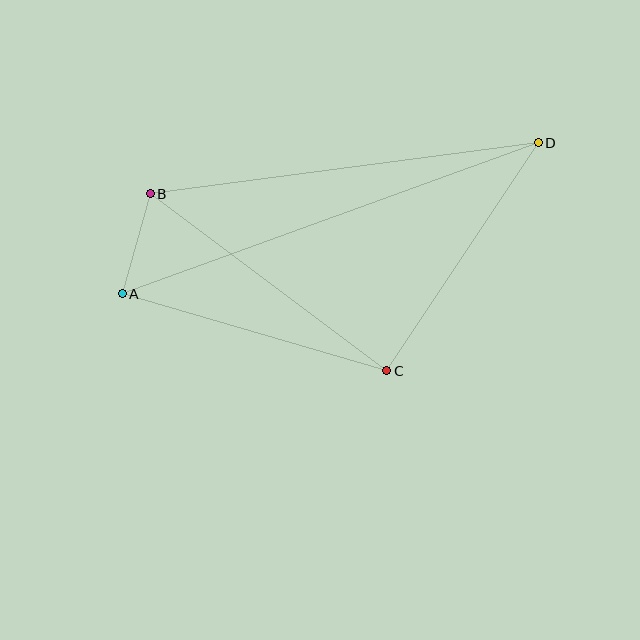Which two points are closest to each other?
Points A and B are closest to each other.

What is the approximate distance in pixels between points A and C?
The distance between A and C is approximately 276 pixels.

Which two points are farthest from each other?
Points A and D are farthest from each other.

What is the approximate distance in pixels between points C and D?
The distance between C and D is approximately 274 pixels.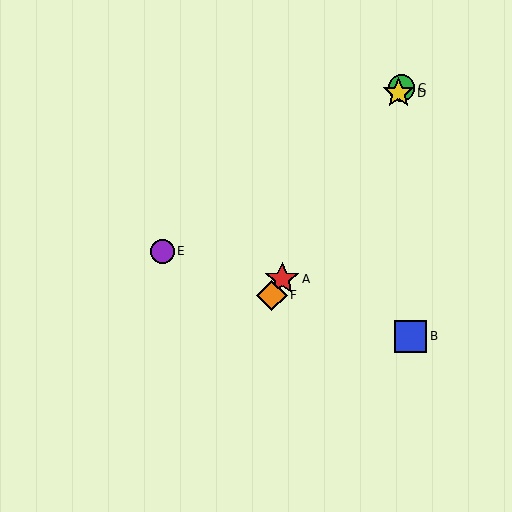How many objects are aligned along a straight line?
4 objects (A, C, D, F) are aligned along a straight line.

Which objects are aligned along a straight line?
Objects A, C, D, F are aligned along a straight line.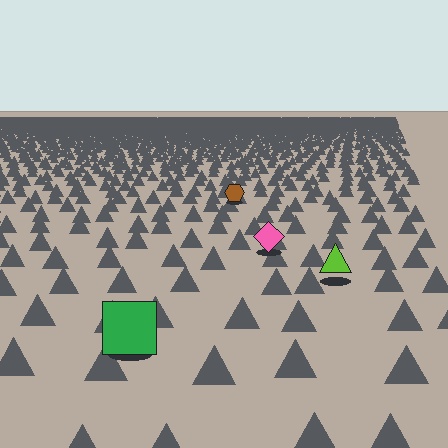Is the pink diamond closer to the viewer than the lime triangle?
No. The lime triangle is closer — you can tell from the texture gradient: the ground texture is coarser near it.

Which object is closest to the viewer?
The green square is closest. The texture marks near it are larger and more spread out.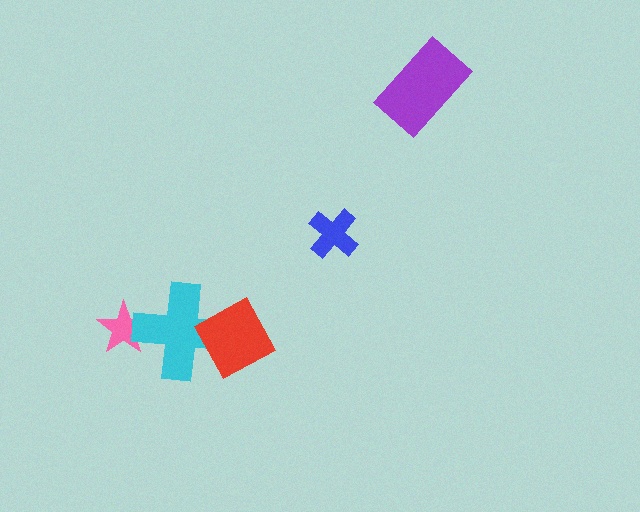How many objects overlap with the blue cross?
0 objects overlap with the blue cross.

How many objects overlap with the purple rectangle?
0 objects overlap with the purple rectangle.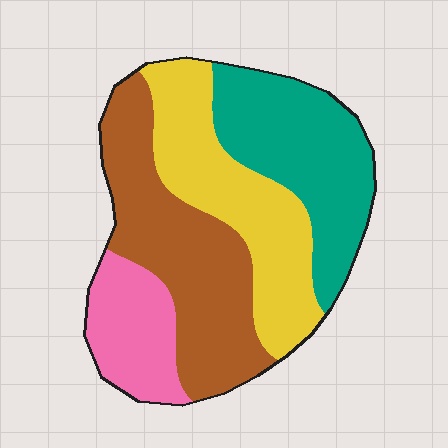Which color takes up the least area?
Pink, at roughly 15%.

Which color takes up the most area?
Brown, at roughly 30%.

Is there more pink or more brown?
Brown.